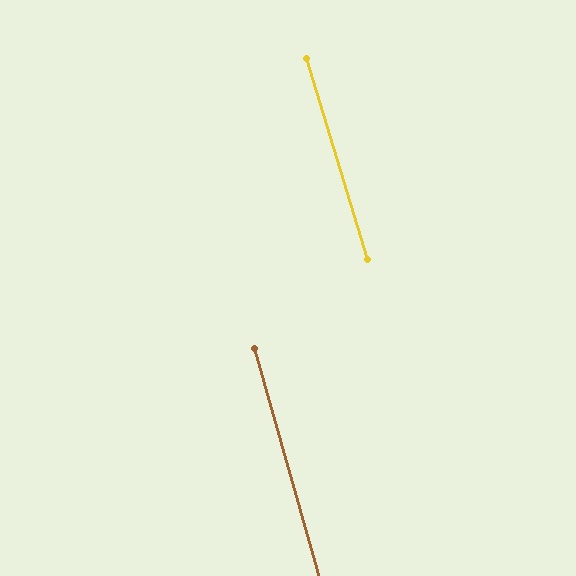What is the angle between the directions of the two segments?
Approximately 1 degree.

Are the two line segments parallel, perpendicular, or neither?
Parallel — their directions differ by only 1.2°.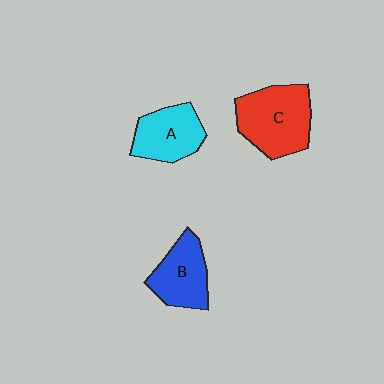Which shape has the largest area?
Shape C (red).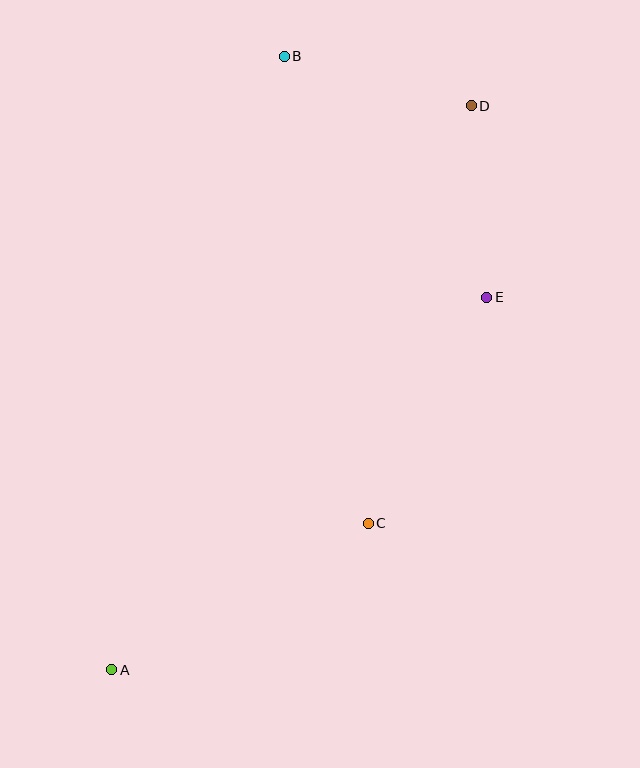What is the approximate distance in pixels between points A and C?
The distance between A and C is approximately 295 pixels.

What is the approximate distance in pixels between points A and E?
The distance between A and E is approximately 529 pixels.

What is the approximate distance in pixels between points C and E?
The distance between C and E is approximately 255 pixels.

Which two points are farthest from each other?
Points A and D are farthest from each other.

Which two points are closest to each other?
Points D and E are closest to each other.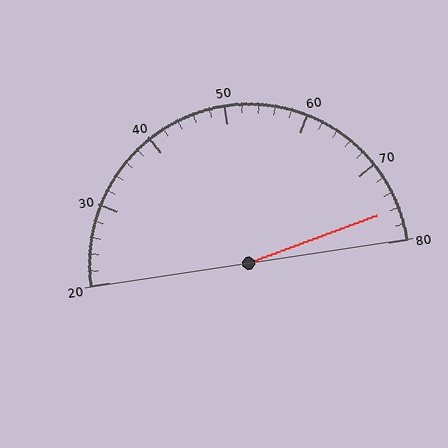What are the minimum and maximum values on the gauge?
The gauge ranges from 20 to 80.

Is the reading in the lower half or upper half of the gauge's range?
The reading is in the upper half of the range (20 to 80).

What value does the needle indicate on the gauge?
The needle indicates approximately 76.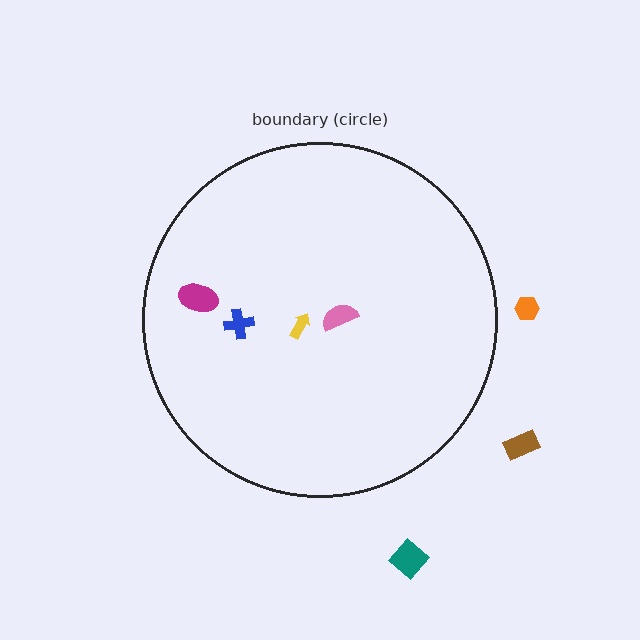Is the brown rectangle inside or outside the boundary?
Outside.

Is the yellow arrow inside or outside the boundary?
Inside.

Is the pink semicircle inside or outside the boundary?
Inside.